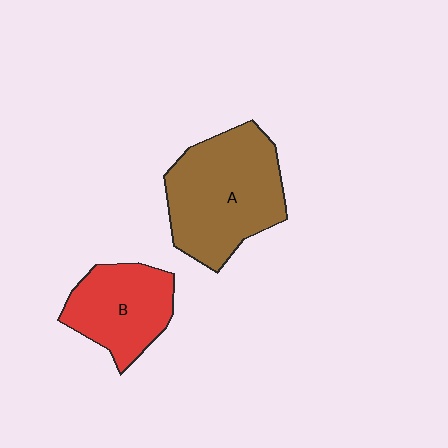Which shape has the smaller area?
Shape B (red).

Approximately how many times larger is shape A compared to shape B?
Approximately 1.5 times.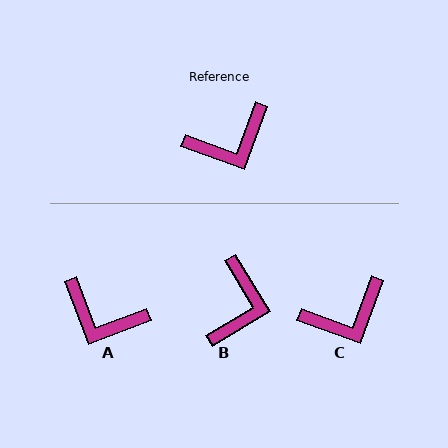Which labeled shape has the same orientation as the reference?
C.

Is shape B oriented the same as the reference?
No, it is off by about 51 degrees.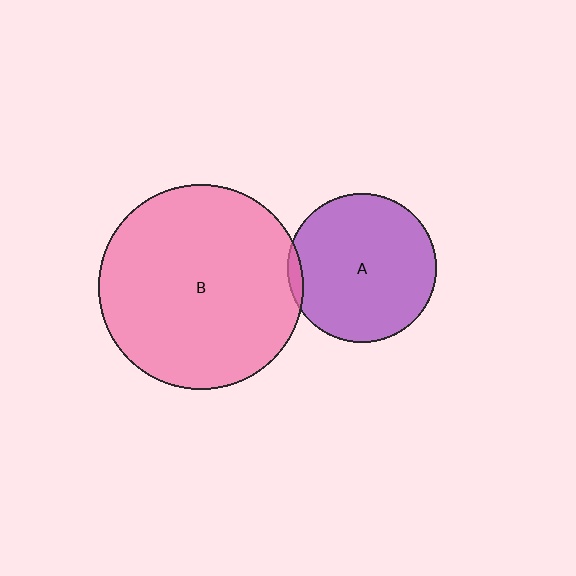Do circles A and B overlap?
Yes.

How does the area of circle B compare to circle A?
Approximately 1.9 times.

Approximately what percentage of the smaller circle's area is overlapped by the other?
Approximately 5%.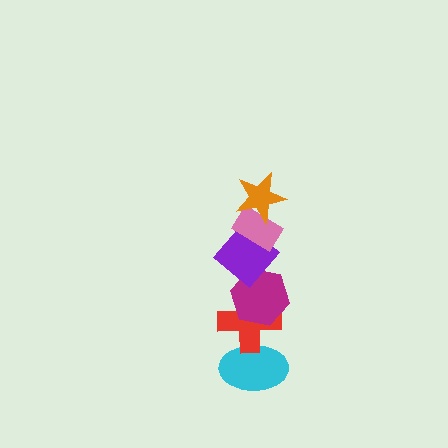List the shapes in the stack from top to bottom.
From top to bottom: the orange star, the pink rectangle, the purple diamond, the magenta hexagon, the red cross, the cyan ellipse.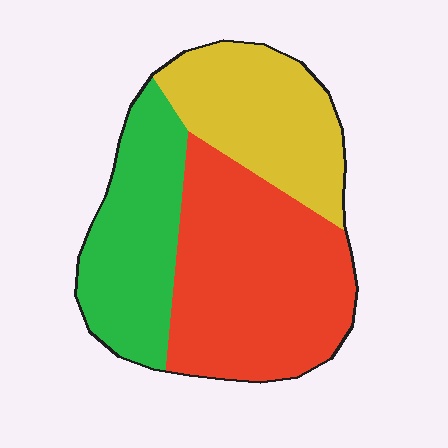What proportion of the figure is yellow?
Yellow covers about 25% of the figure.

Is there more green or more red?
Red.